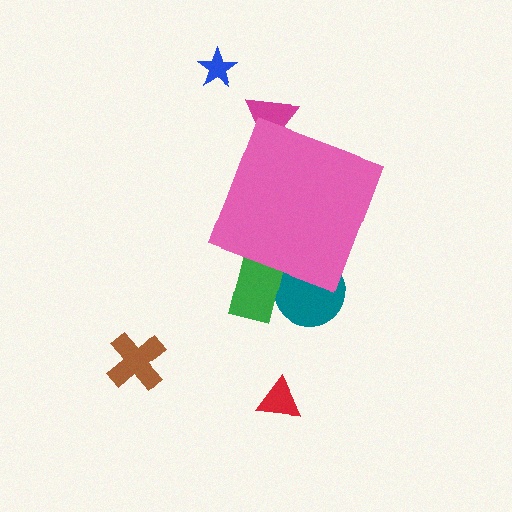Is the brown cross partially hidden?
No, the brown cross is fully visible.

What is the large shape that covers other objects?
A pink diamond.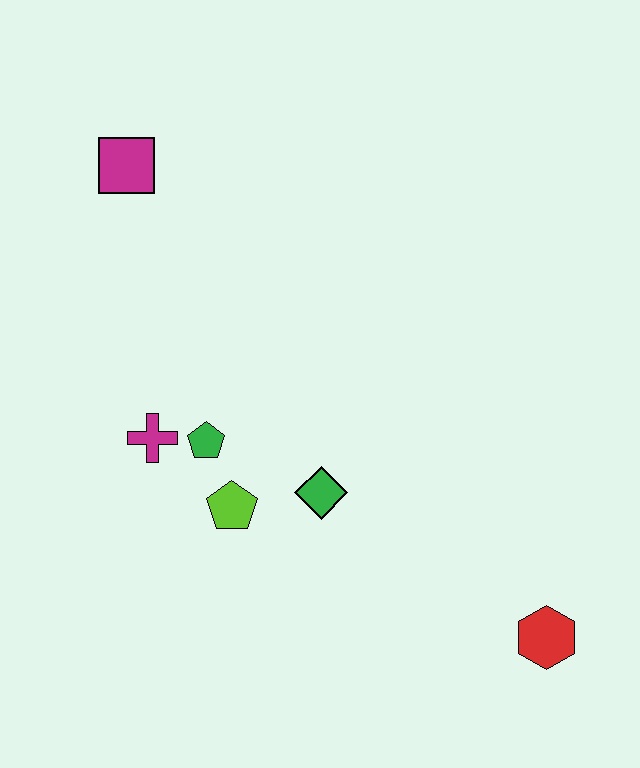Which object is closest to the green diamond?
The lime pentagon is closest to the green diamond.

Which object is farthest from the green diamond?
The magenta square is farthest from the green diamond.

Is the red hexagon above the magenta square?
No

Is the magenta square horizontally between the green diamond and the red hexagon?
No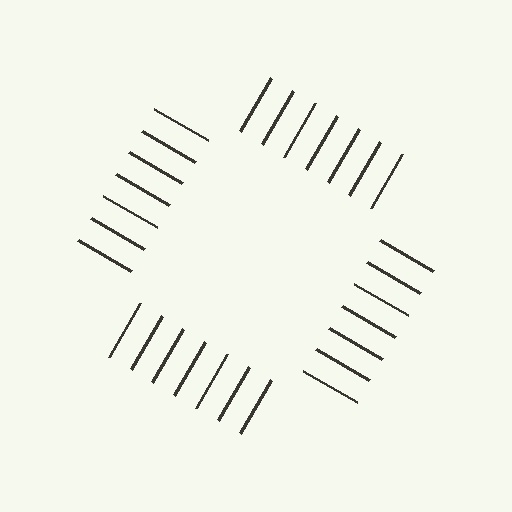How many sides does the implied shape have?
4 sides — the line-ends trace a square.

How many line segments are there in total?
28 — 7 along each of the 4 edges.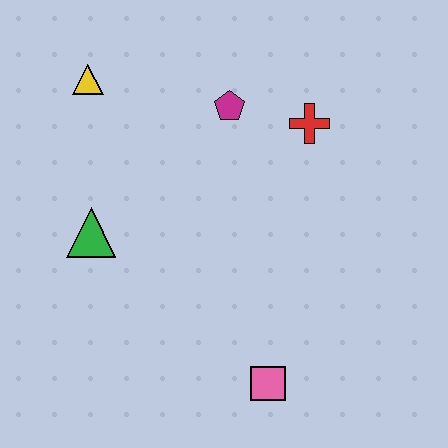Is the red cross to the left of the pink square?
No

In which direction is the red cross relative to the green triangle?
The red cross is to the right of the green triangle.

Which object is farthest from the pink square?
The yellow triangle is farthest from the pink square.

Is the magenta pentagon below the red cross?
No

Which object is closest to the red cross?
The magenta pentagon is closest to the red cross.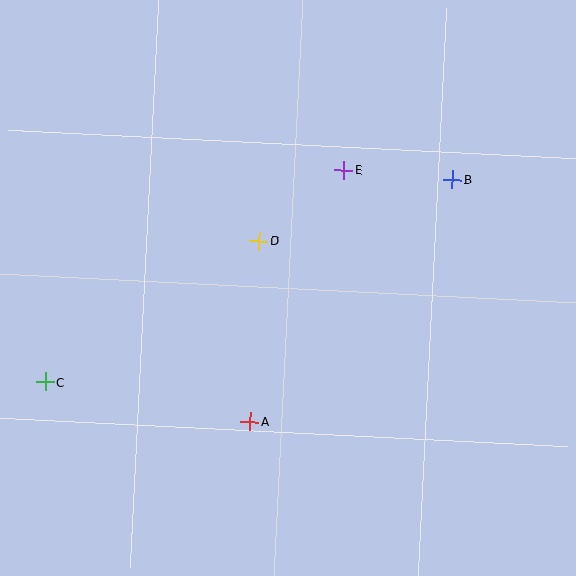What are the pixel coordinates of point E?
Point E is at (344, 170).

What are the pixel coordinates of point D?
Point D is at (259, 241).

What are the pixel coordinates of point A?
Point A is at (250, 421).